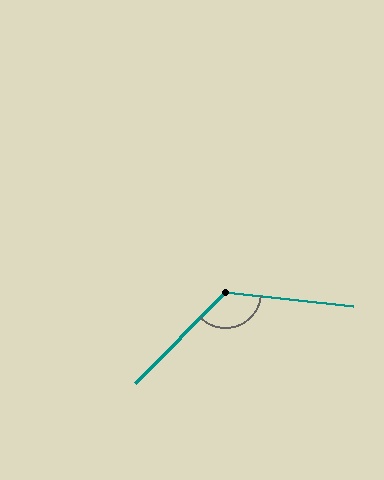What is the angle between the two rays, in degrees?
Approximately 128 degrees.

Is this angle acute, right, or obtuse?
It is obtuse.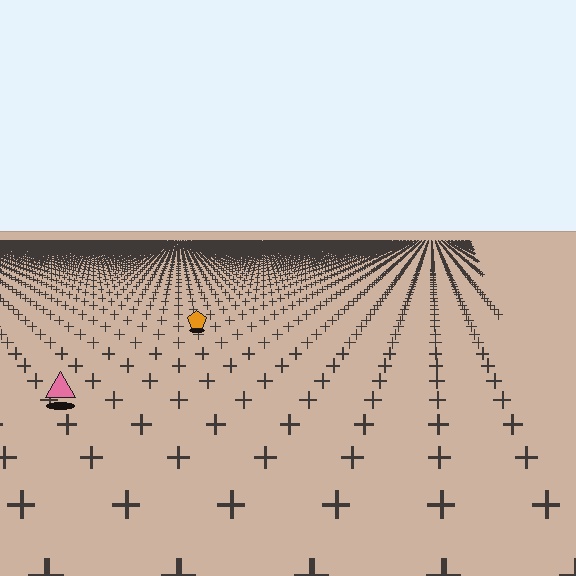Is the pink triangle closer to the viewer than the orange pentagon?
Yes. The pink triangle is closer — you can tell from the texture gradient: the ground texture is coarser near it.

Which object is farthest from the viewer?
The orange pentagon is farthest from the viewer. It appears smaller and the ground texture around it is denser.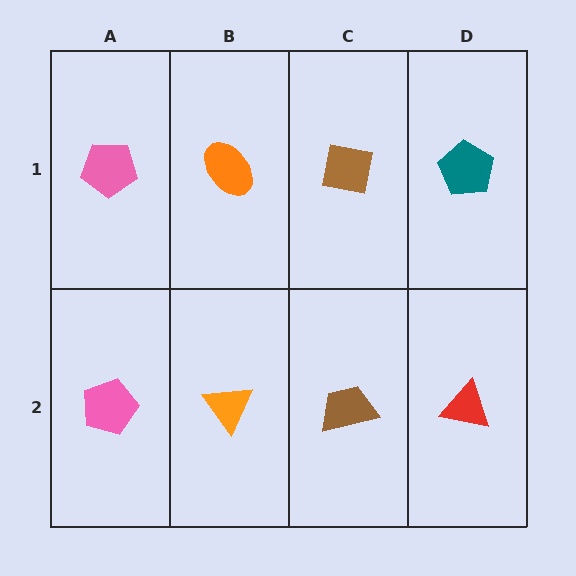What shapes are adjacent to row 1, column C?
A brown trapezoid (row 2, column C), an orange ellipse (row 1, column B), a teal pentagon (row 1, column D).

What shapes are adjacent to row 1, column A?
A pink pentagon (row 2, column A), an orange ellipse (row 1, column B).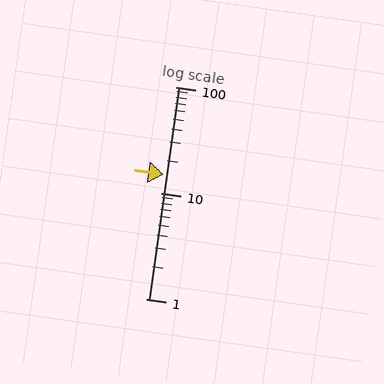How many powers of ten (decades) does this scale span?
The scale spans 2 decades, from 1 to 100.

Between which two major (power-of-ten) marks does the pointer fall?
The pointer is between 10 and 100.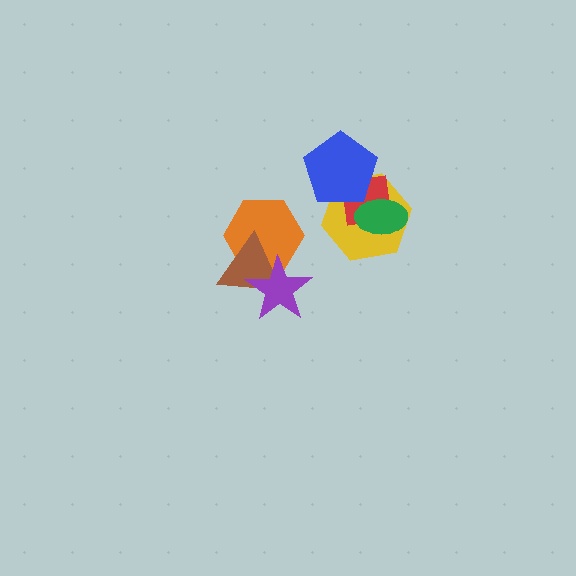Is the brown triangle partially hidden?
Yes, it is partially covered by another shape.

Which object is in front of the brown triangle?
The purple star is in front of the brown triangle.